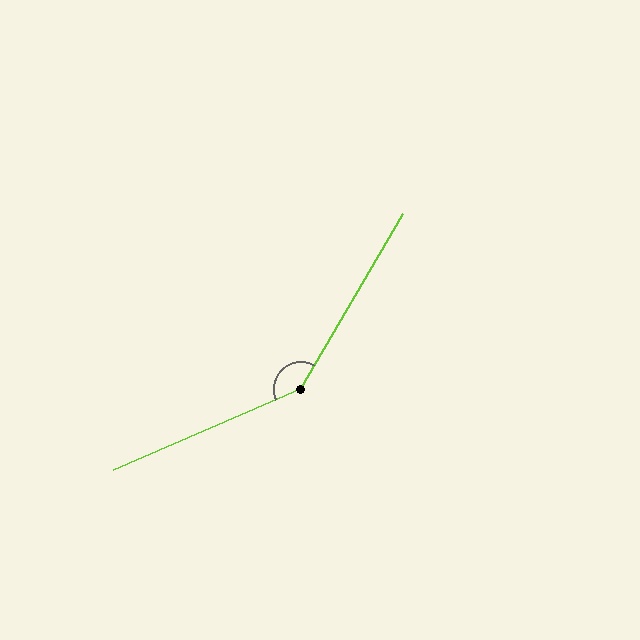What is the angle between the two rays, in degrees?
Approximately 144 degrees.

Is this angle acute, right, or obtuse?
It is obtuse.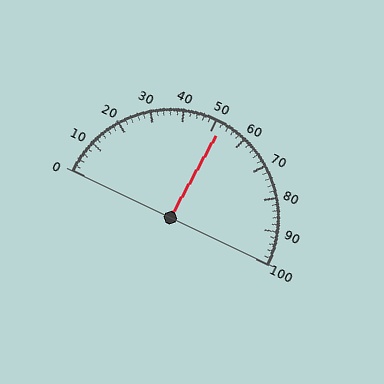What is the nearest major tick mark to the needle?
The nearest major tick mark is 50.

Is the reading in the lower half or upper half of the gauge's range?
The reading is in the upper half of the range (0 to 100).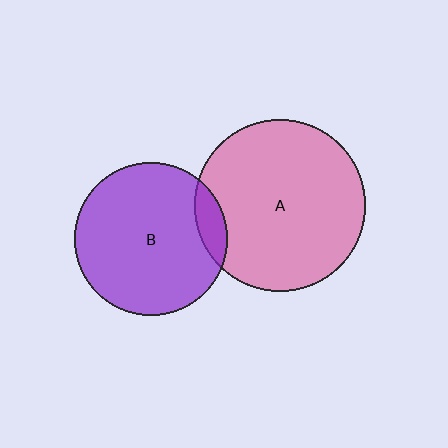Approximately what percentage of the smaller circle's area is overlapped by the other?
Approximately 10%.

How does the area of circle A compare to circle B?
Approximately 1.2 times.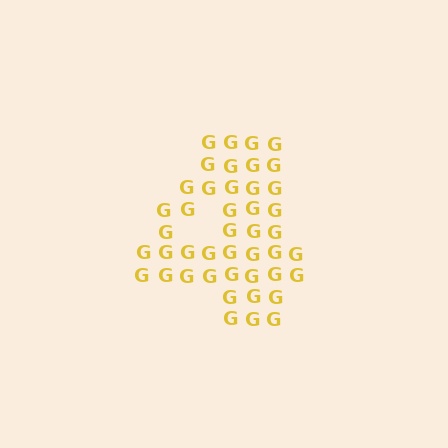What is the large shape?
The large shape is the digit 4.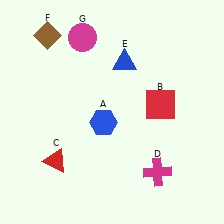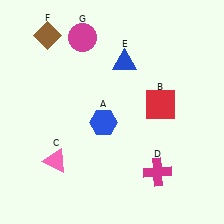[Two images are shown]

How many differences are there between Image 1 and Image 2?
There is 1 difference between the two images.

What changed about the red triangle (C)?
In Image 1, C is red. In Image 2, it changed to pink.